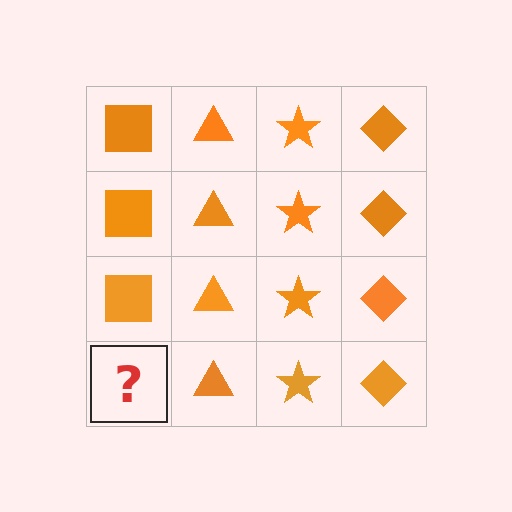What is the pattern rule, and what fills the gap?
The rule is that each column has a consistent shape. The gap should be filled with an orange square.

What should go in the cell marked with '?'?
The missing cell should contain an orange square.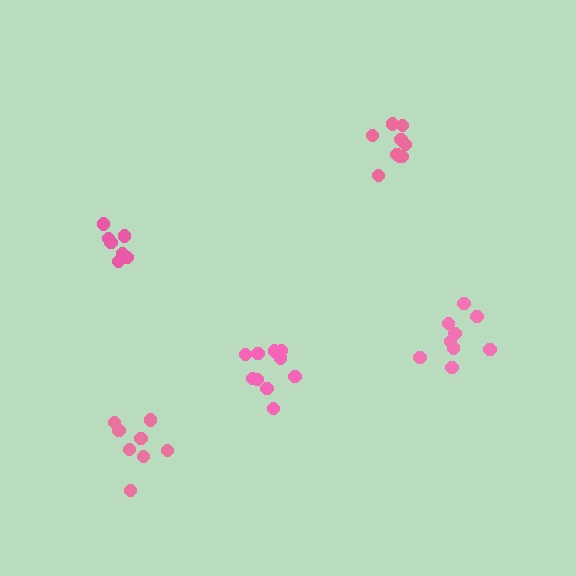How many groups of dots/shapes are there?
There are 5 groups.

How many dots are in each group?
Group 1: 9 dots, Group 2: 9 dots, Group 3: 8 dots, Group 4: 7 dots, Group 5: 10 dots (43 total).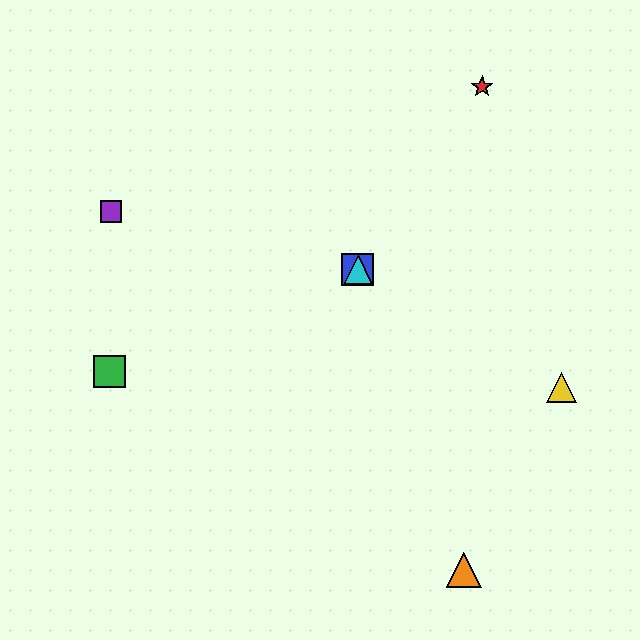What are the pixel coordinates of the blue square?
The blue square is at (358, 269).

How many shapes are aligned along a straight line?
3 shapes (the blue square, the yellow triangle, the cyan triangle) are aligned along a straight line.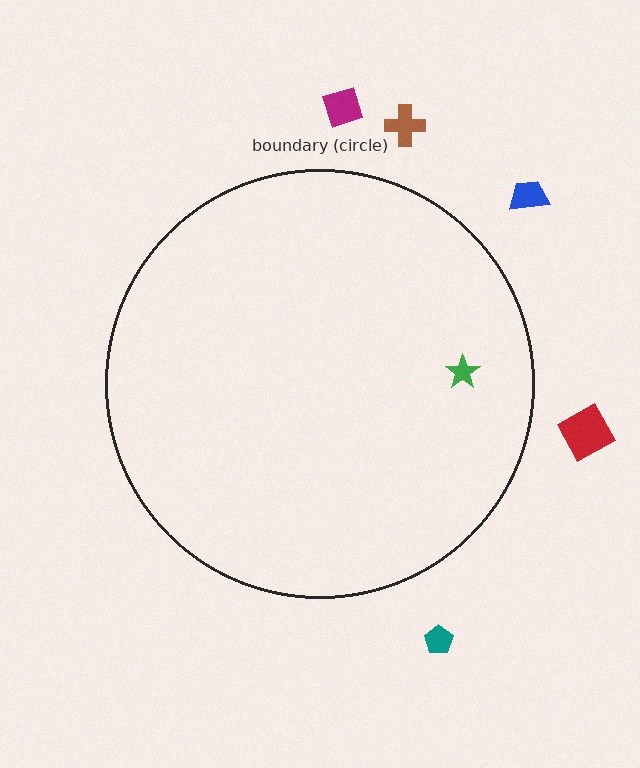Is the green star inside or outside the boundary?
Inside.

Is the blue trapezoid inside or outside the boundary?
Outside.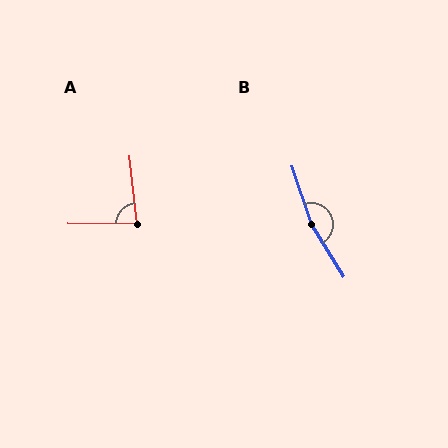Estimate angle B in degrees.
Approximately 167 degrees.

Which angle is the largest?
B, at approximately 167 degrees.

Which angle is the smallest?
A, at approximately 83 degrees.